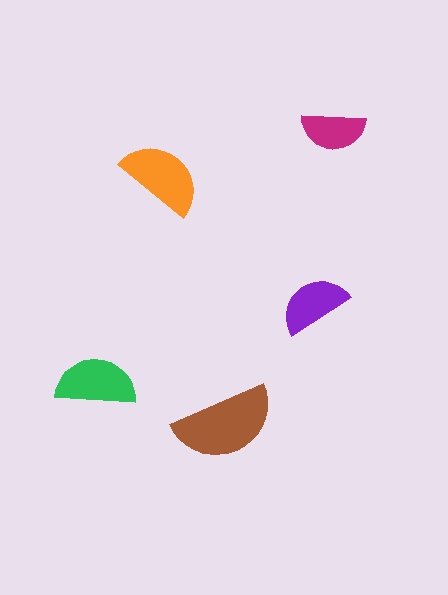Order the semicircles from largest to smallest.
the brown one, the orange one, the green one, the purple one, the magenta one.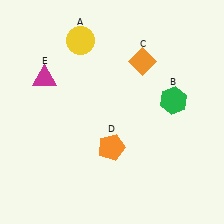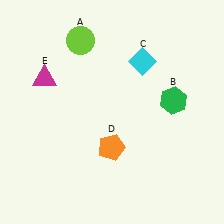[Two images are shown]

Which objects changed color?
A changed from yellow to lime. C changed from orange to cyan.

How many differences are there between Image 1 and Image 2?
There are 2 differences between the two images.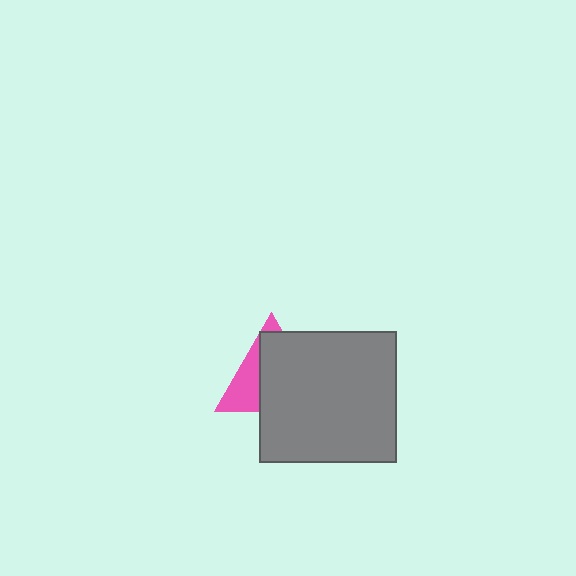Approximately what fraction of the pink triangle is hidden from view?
Roughly 65% of the pink triangle is hidden behind the gray rectangle.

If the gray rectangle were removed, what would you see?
You would see the complete pink triangle.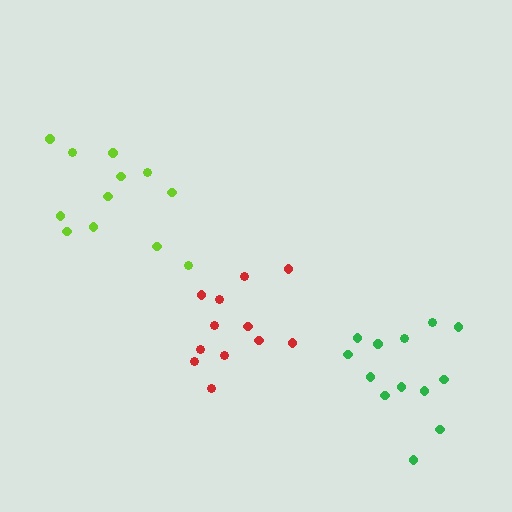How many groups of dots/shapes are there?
There are 3 groups.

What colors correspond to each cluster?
The clusters are colored: red, green, lime.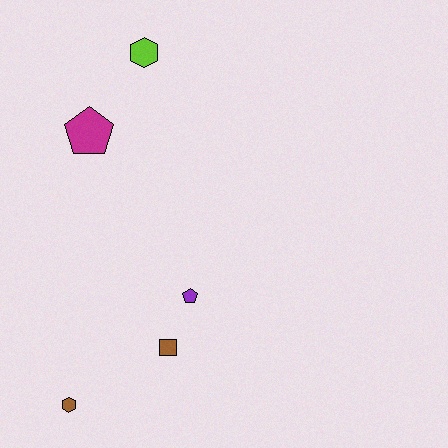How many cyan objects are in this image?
There are no cyan objects.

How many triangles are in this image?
There are no triangles.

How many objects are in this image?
There are 5 objects.